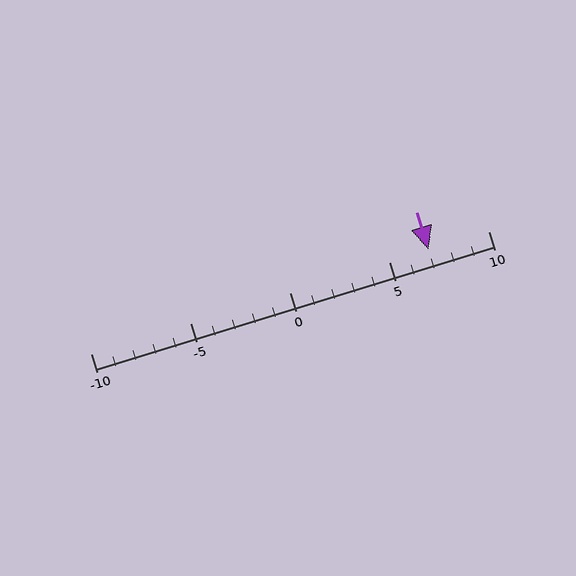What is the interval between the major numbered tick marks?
The major tick marks are spaced 5 units apart.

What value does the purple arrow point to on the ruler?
The purple arrow points to approximately 7.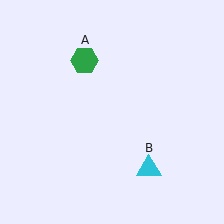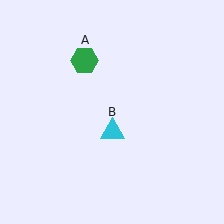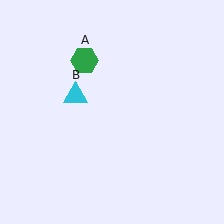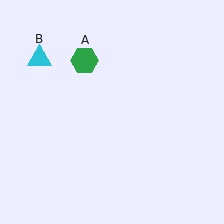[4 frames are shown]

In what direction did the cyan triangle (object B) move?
The cyan triangle (object B) moved up and to the left.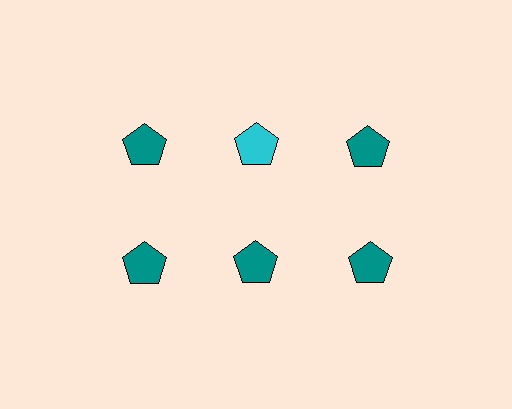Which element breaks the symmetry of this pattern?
The cyan pentagon in the top row, second from left column breaks the symmetry. All other shapes are teal pentagons.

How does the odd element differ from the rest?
It has a different color: cyan instead of teal.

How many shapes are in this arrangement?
There are 6 shapes arranged in a grid pattern.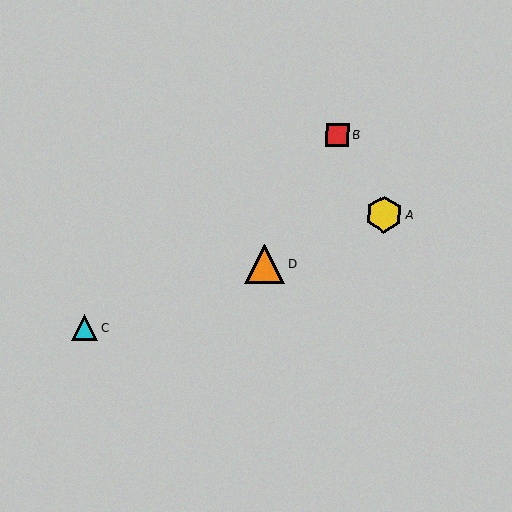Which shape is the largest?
The orange triangle (labeled D) is the largest.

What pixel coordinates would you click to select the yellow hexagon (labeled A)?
Click at (384, 214) to select the yellow hexagon A.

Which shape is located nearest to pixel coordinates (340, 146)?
The red square (labeled B) at (338, 135) is nearest to that location.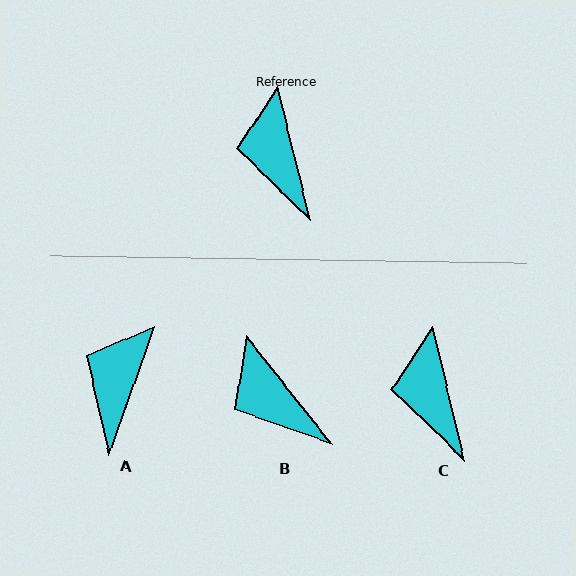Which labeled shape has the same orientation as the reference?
C.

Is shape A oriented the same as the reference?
No, it is off by about 33 degrees.